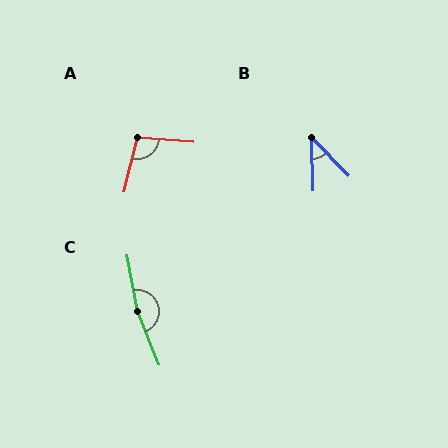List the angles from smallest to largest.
B (42°), A (99°), C (168°).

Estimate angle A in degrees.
Approximately 99 degrees.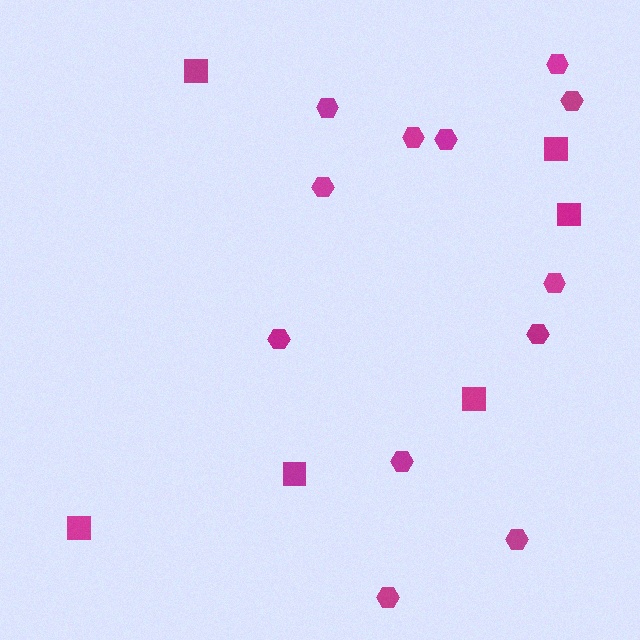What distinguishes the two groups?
There are 2 groups: one group of squares (6) and one group of hexagons (12).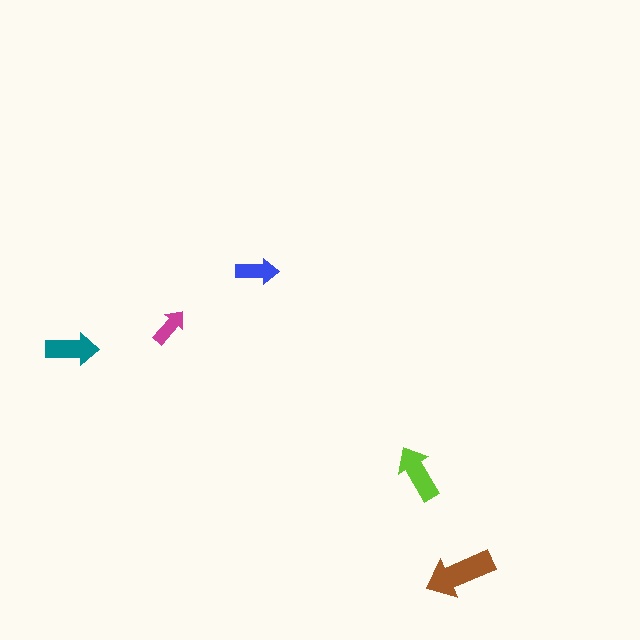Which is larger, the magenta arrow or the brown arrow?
The brown one.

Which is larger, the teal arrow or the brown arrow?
The brown one.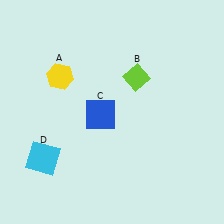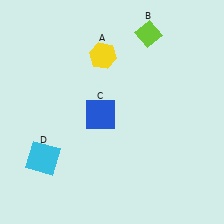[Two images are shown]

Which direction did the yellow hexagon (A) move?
The yellow hexagon (A) moved right.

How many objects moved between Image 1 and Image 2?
2 objects moved between the two images.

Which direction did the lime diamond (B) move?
The lime diamond (B) moved up.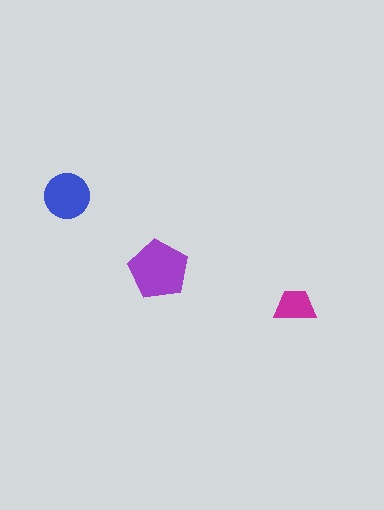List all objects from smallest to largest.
The magenta trapezoid, the blue circle, the purple pentagon.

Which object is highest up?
The blue circle is topmost.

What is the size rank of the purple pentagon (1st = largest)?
1st.